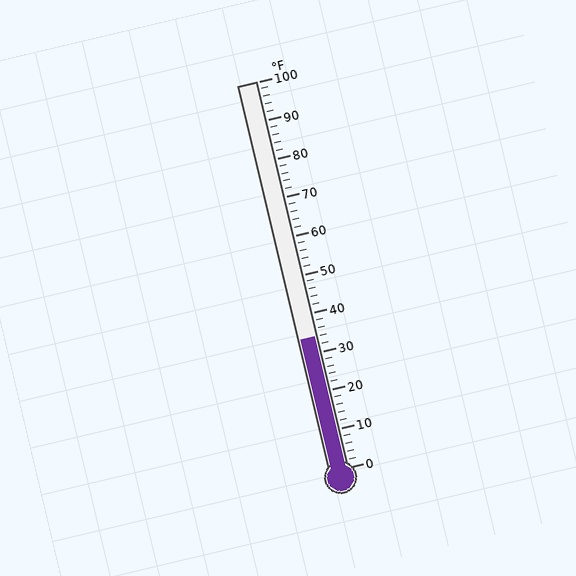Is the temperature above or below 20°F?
The temperature is above 20°F.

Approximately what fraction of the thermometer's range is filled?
The thermometer is filled to approximately 35% of its range.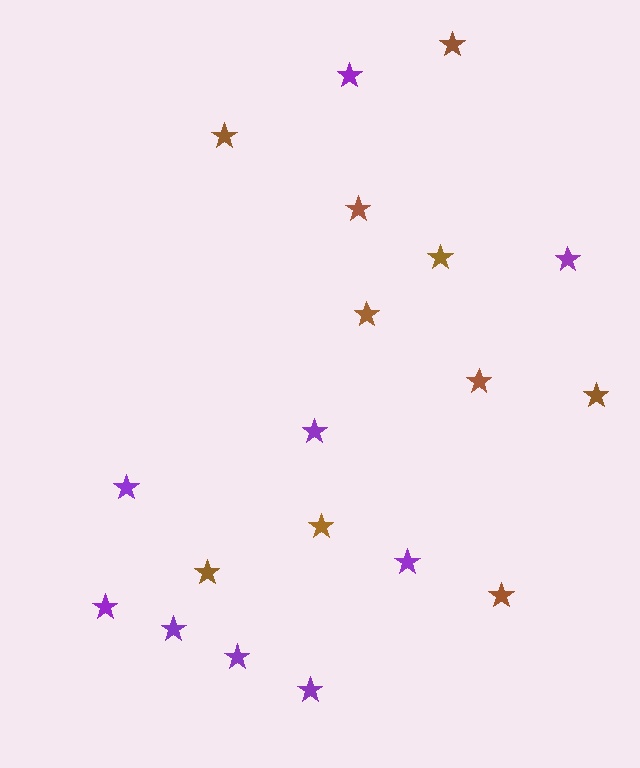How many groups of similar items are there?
There are 2 groups: one group of purple stars (9) and one group of brown stars (10).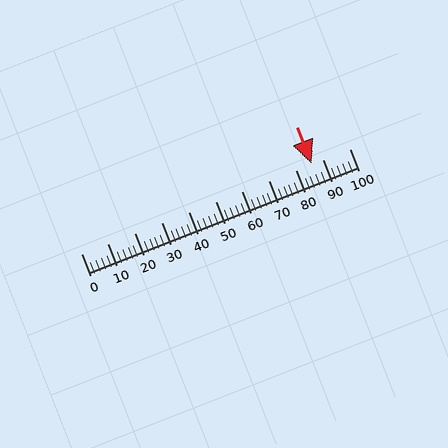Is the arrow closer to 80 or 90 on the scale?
The arrow is closer to 90.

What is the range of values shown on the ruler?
The ruler shows values from 0 to 100.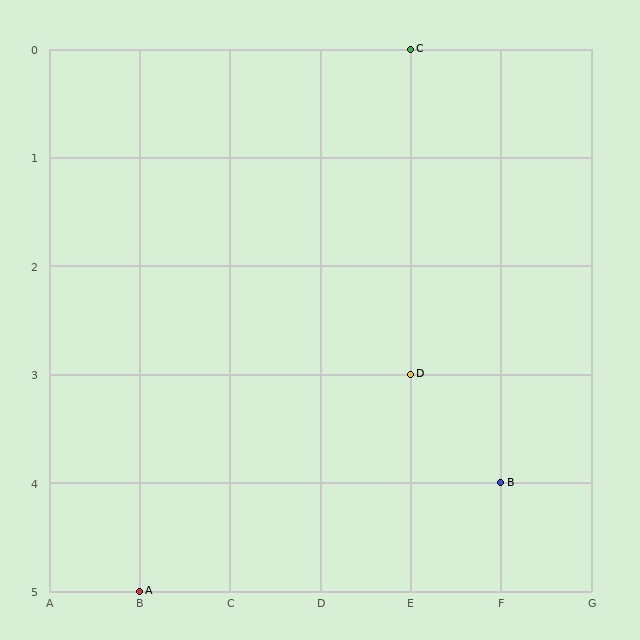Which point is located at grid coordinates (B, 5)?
Point A is at (B, 5).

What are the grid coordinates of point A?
Point A is at grid coordinates (B, 5).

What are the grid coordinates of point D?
Point D is at grid coordinates (E, 3).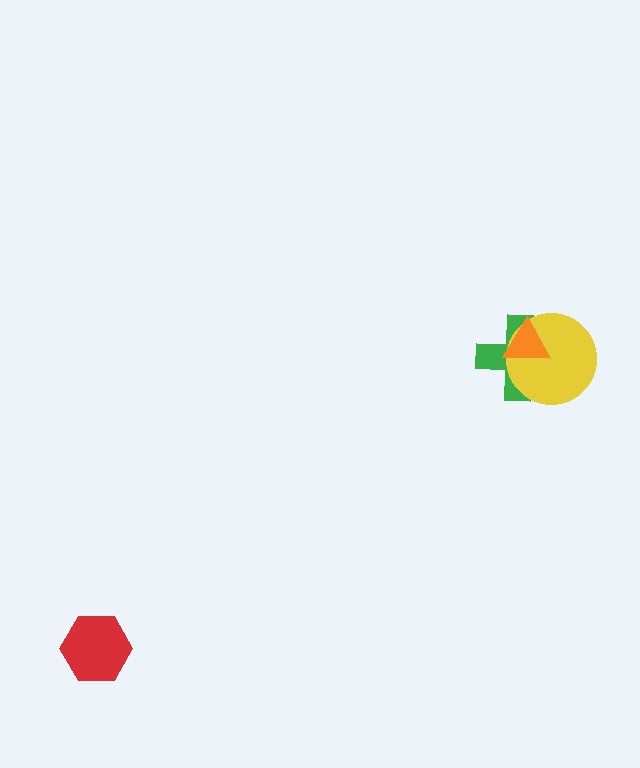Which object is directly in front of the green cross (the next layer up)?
The yellow circle is directly in front of the green cross.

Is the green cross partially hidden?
Yes, it is partially covered by another shape.